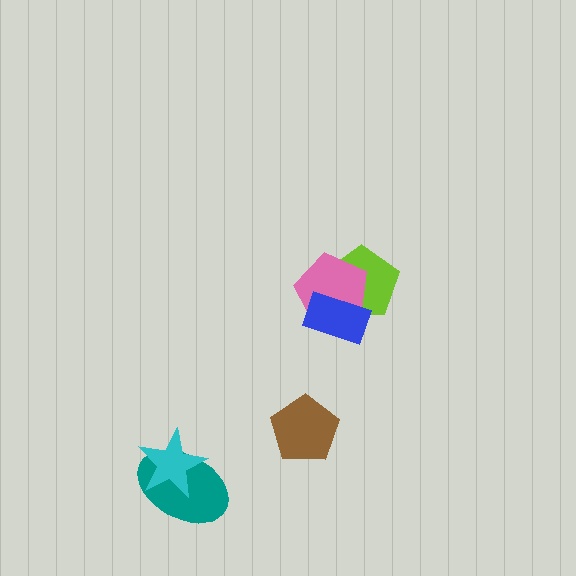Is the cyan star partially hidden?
No, no other shape covers it.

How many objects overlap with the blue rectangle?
2 objects overlap with the blue rectangle.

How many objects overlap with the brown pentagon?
0 objects overlap with the brown pentagon.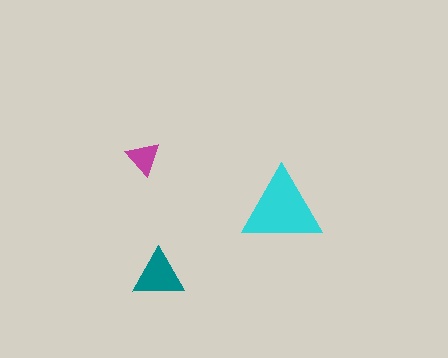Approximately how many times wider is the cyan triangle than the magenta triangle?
About 2.5 times wider.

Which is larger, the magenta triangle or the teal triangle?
The teal one.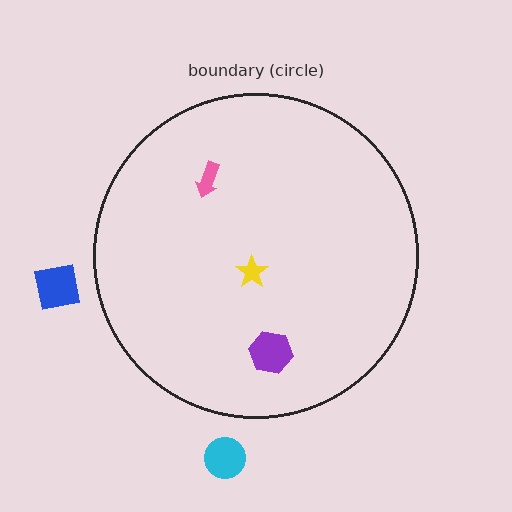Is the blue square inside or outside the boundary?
Outside.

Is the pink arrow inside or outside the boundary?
Inside.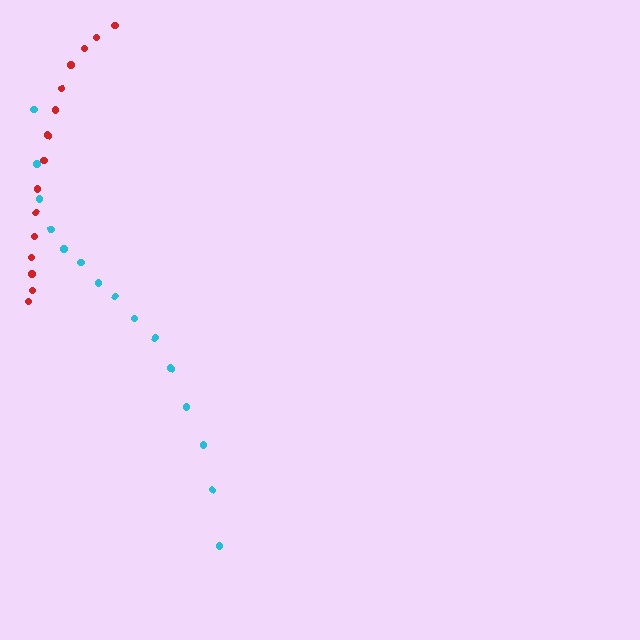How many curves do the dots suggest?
There are 2 distinct paths.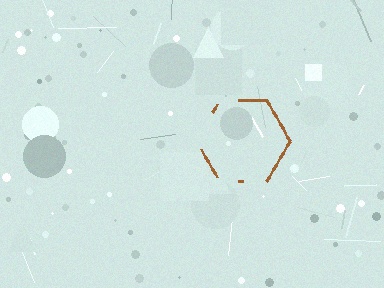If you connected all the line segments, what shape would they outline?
They would outline a hexagon.